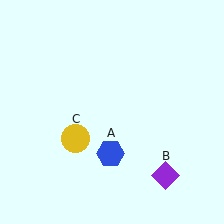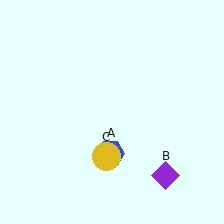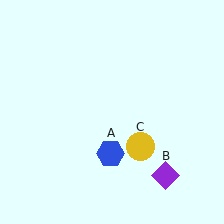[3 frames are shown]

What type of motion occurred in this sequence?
The yellow circle (object C) rotated counterclockwise around the center of the scene.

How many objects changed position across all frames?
1 object changed position: yellow circle (object C).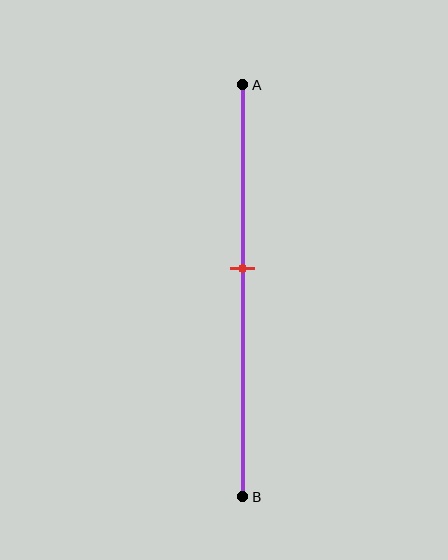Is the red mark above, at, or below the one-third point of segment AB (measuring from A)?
The red mark is below the one-third point of segment AB.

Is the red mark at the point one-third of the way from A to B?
No, the mark is at about 45% from A, not at the 33% one-third point.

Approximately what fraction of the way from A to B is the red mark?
The red mark is approximately 45% of the way from A to B.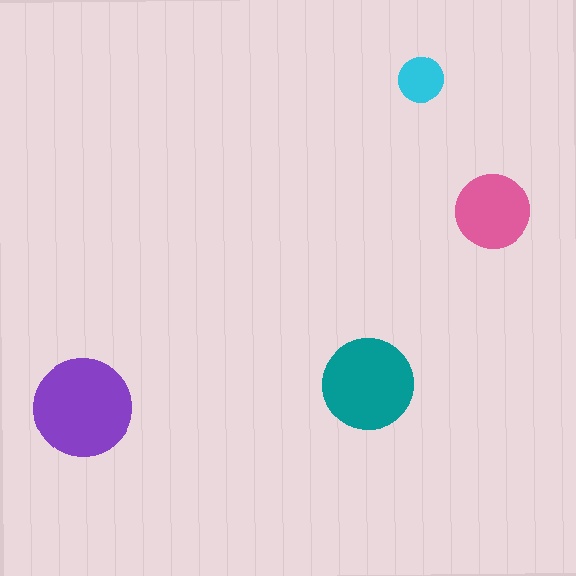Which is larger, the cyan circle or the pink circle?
The pink one.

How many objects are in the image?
There are 4 objects in the image.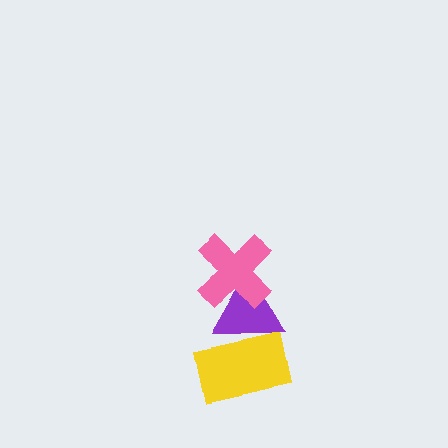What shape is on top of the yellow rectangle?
The purple triangle is on top of the yellow rectangle.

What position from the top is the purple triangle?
The purple triangle is 2nd from the top.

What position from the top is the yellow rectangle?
The yellow rectangle is 3rd from the top.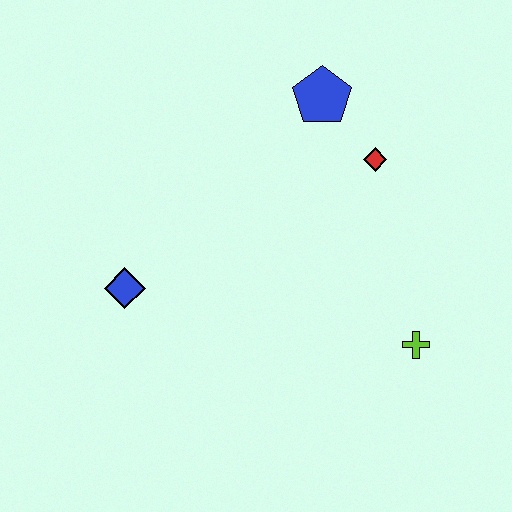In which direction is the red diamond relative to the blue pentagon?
The red diamond is below the blue pentagon.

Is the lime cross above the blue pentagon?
No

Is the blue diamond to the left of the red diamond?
Yes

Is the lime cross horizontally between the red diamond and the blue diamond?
No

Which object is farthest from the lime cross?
The blue diamond is farthest from the lime cross.